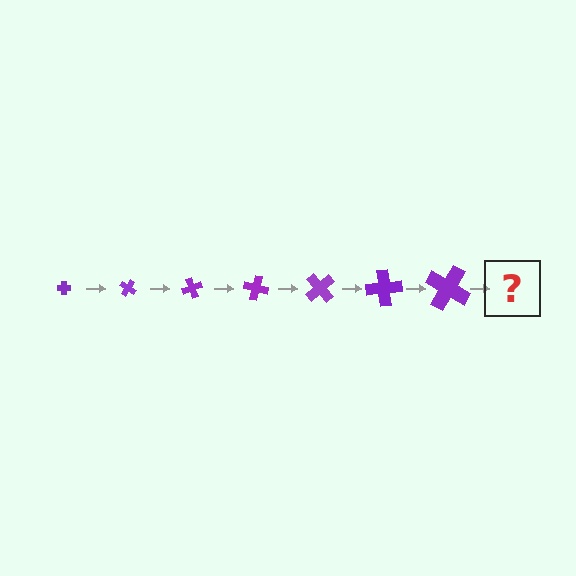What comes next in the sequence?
The next element should be a cross, larger than the previous one and rotated 245 degrees from the start.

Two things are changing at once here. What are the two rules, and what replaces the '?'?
The two rules are that the cross grows larger each step and it rotates 35 degrees each step. The '?' should be a cross, larger than the previous one and rotated 245 degrees from the start.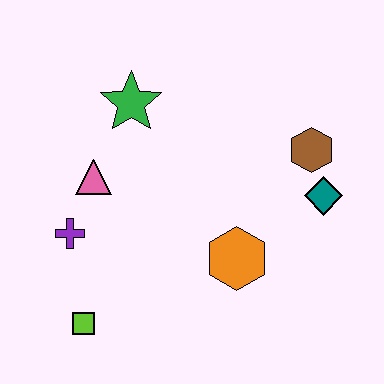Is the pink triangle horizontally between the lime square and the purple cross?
No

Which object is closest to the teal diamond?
The brown hexagon is closest to the teal diamond.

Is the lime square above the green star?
No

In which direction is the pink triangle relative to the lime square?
The pink triangle is above the lime square.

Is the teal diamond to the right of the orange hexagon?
Yes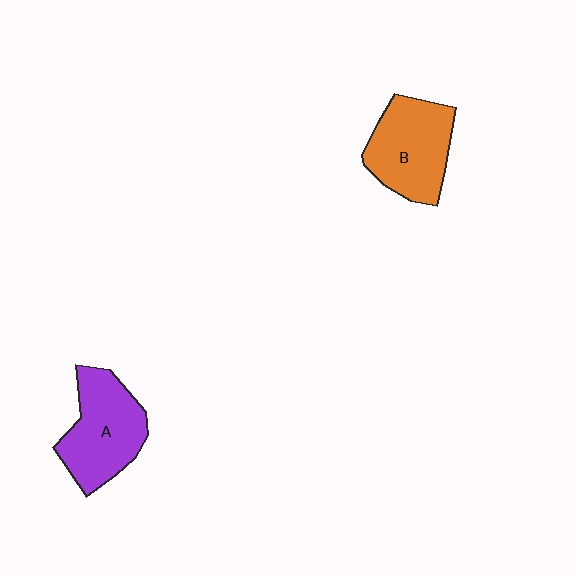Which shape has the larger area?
Shape A (purple).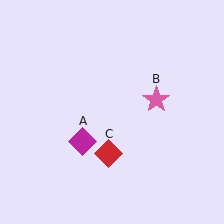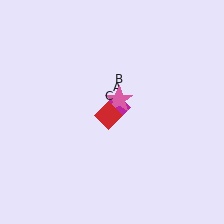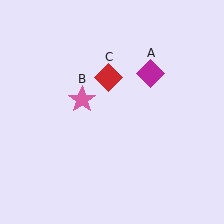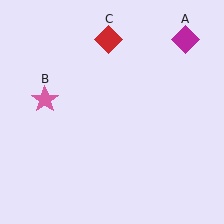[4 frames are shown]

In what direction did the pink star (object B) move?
The pink star (object B) moved left.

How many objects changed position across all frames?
3 objects changed position: magenta diamond (object A), pink star (object B), red diamond (object C).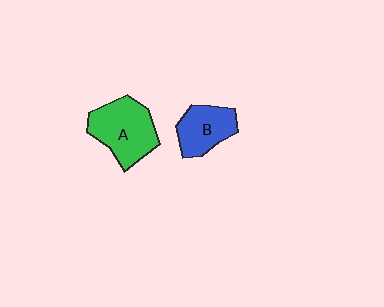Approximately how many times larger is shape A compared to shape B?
Approximately 1.4 times.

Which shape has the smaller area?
Shape B (blue).